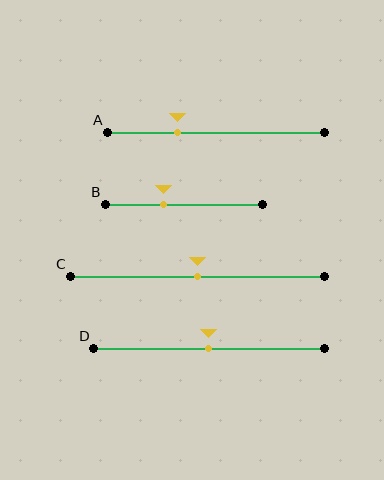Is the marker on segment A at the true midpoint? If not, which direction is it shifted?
No, the marker on segment A is shifted to the left by about 18% of the segment length.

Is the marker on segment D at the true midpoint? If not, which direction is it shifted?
Yes, the marker on segment D is at the true midpoint.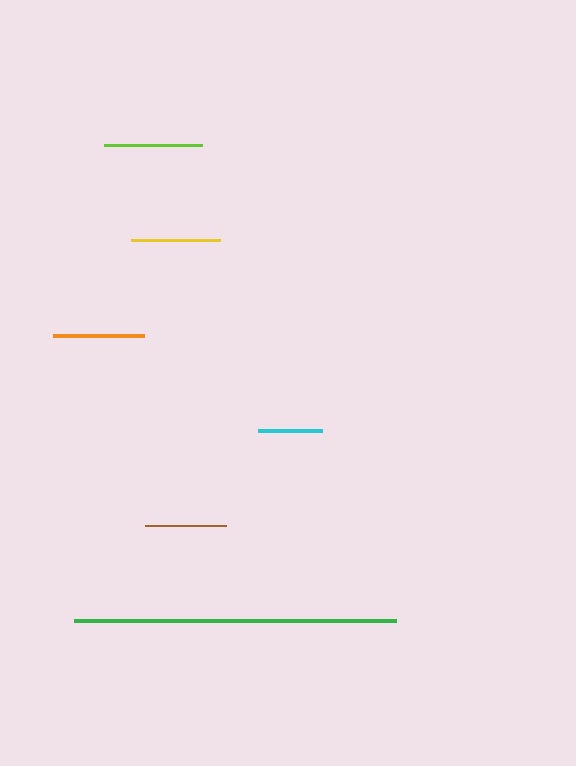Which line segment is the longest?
The green line is the longest at approximately 321 pixels.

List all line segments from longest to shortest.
From longest to shortest: green, lime, orange, yellow, brown, cyan.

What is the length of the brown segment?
The brown segment is approximately 80 pixels long.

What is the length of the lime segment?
The lime segment is approximately 97 pixels long.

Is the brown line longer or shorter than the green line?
The green line is longer than the brown line.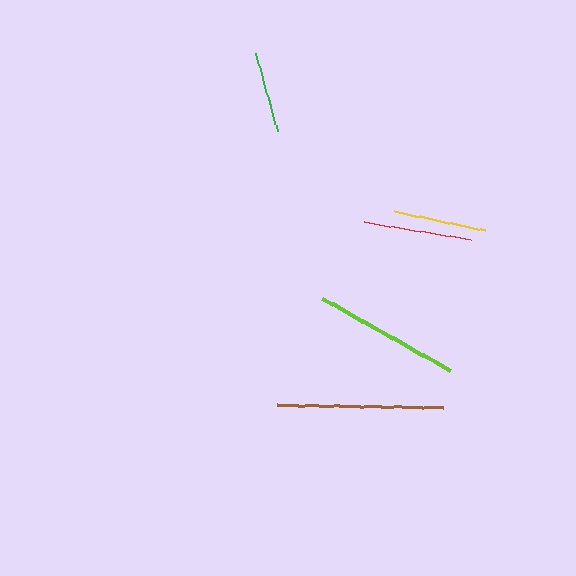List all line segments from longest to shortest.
From longest to shortest: brown, lime, red, yellow, green.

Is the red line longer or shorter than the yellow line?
The red line is longer than the yellow line.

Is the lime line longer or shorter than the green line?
The lime line is longer than the green line.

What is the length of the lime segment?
The lime segment is approximately 146 pixels long.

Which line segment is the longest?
The brown line is the longest at approximately 166 pixels.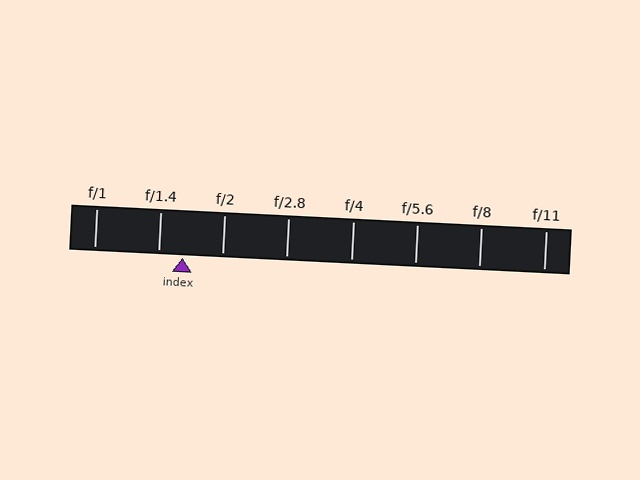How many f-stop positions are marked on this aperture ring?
There are 8 f-stop positions marked.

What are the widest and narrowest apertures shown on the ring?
The widest aperture shown is f/1 and the narrowest is f/11.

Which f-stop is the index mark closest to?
The index mark is closest to f/1.4.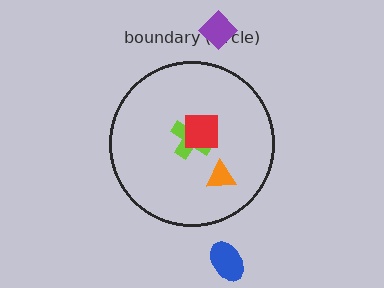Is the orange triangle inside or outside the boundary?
Inside.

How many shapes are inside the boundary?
3 inside, 2 outside.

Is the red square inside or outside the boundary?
Inside.